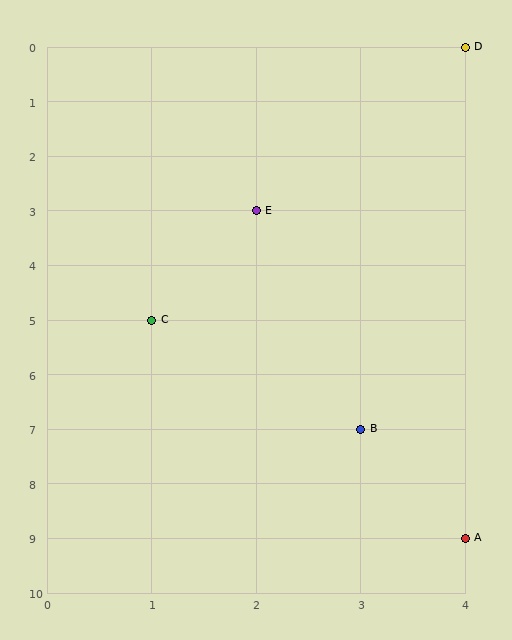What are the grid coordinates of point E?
Point E is at grid coordinates (2, 3).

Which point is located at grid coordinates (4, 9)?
Point A is at (4, 9).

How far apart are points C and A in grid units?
Points C and A are 3 columns and 4 rows apart (about 5.0 grid units diagonally).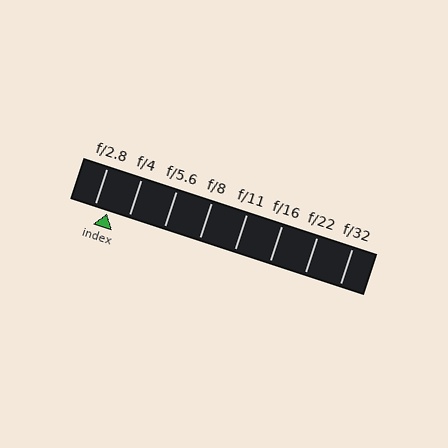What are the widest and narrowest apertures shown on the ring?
The widest aperture shown is f/2.8 and the narrowest is f/32.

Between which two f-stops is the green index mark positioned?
The index mark is between f/2.8 and f/4.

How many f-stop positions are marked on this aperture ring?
There are 8 f-stop positions marked.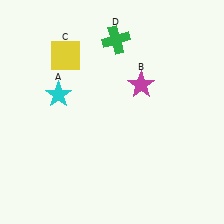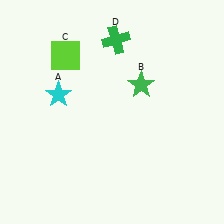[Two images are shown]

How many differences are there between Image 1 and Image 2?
There are 2 differences between the two images.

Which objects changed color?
B changed from magenta to green. C changed from yellow to lime.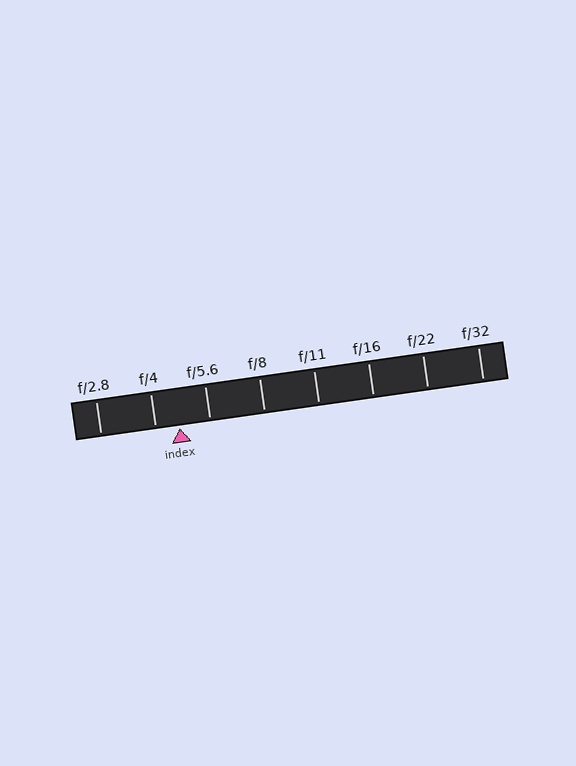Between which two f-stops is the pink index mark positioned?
The index mark is between f/4 and f/5.6.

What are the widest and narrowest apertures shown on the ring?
The widest aperture shown is f/2.8 and the narrowest is f/32.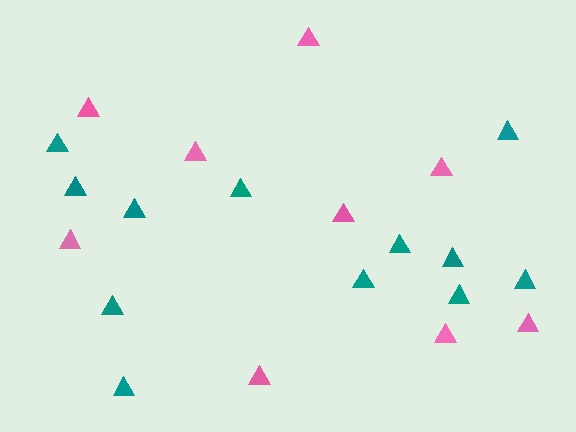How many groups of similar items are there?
There are 2 groups: one group of teal triangles (12) and one group of pink triangles (9).